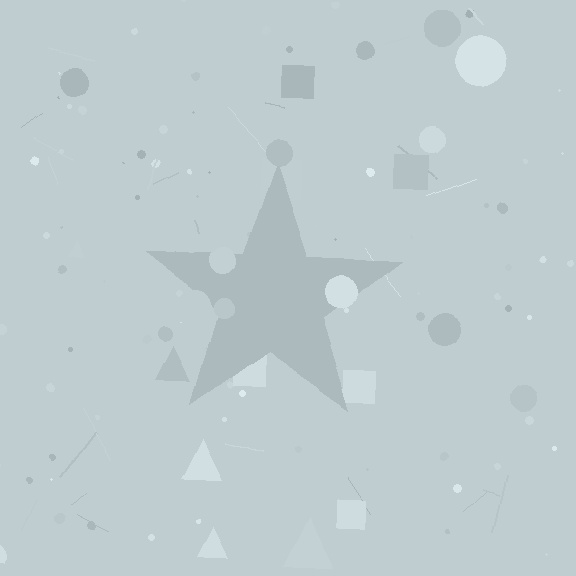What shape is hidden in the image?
A star is hidden in the image.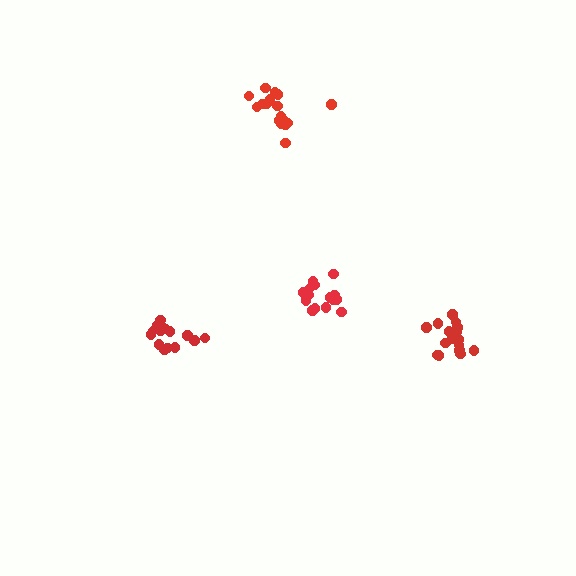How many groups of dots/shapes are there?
There are 4 groups.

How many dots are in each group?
Group 1: 17 dots, Group 2: 15 dots, Group 3: 17 dots, Group 4: 15 dots (64 total).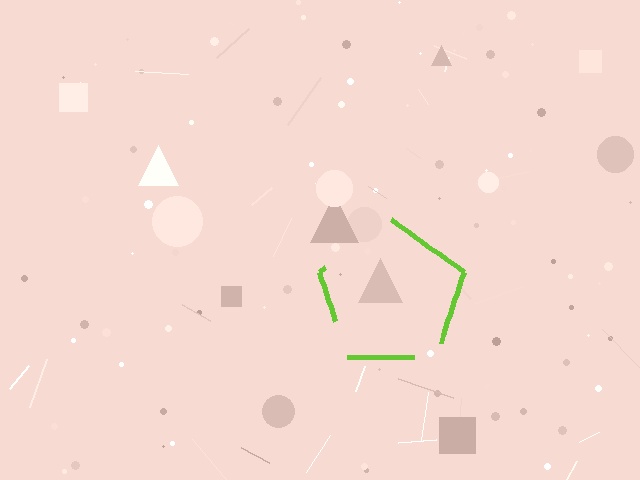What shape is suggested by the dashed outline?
The dashed outline suggests a pentagon.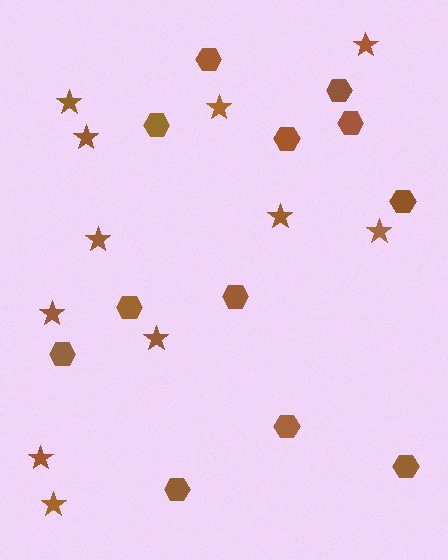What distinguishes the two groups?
There are 2 groups: one group of stars (11) and one group of hexagons (12).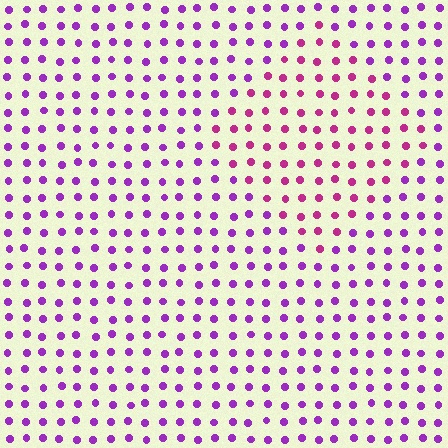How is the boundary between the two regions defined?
The boundary is defined purely by a slight shift in hue (about 35 degrees). Spacing, size, and orientation are identical on both sides.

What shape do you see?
I see a diamond.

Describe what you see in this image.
The image is filled with small purple elements in a uniform arrangement. A diamond-shaped region is visible where the elements are tinted to a slightly different hue, forming a subtle color boundary.